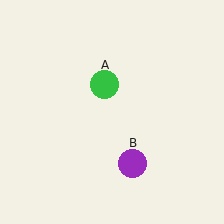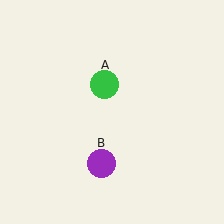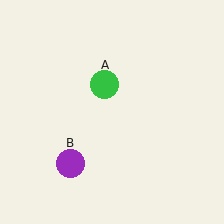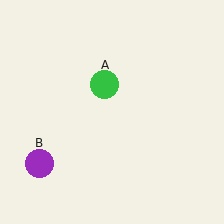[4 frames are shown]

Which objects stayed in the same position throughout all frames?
Green circle (object A) remained stationary.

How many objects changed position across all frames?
1 object changed position: purple circle (object B).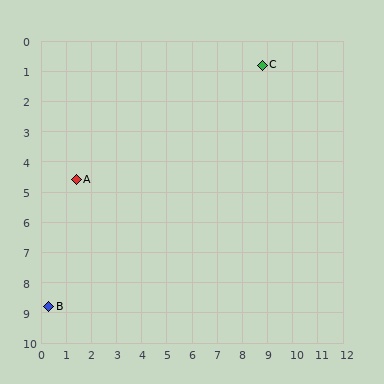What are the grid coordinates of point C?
Point C is at approximately (8.8, 0.8).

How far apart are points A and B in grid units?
Points A and B are about 4.3 grid units apart.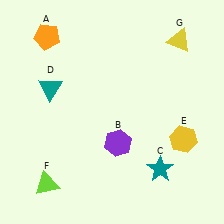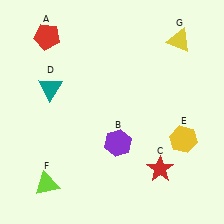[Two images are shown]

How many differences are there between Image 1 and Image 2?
There are 2 differences between the two images.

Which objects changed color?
A changed from orange to red. C changed from teal to red.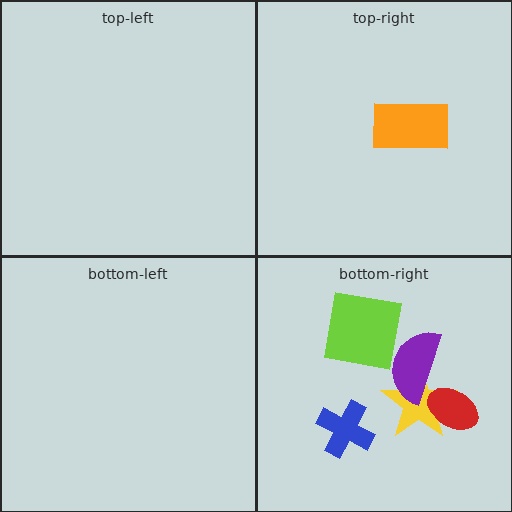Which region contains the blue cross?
The bottom-right region.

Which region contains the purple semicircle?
The bottom-right region.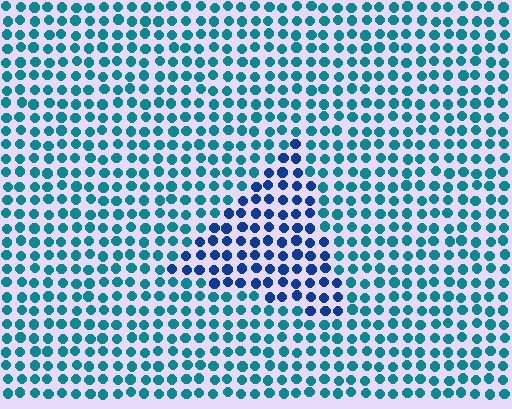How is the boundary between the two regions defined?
The boundary is defined purely by a slight shift in hue (about 35 degrees). Spacing, size, and orientation are identical on both sides.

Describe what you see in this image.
The image is filled with small teal elements in a uniform arrangement. A triangle-shaped region is visible where the elements are tinted to a slightly different hue, forming a subtle color boundary.